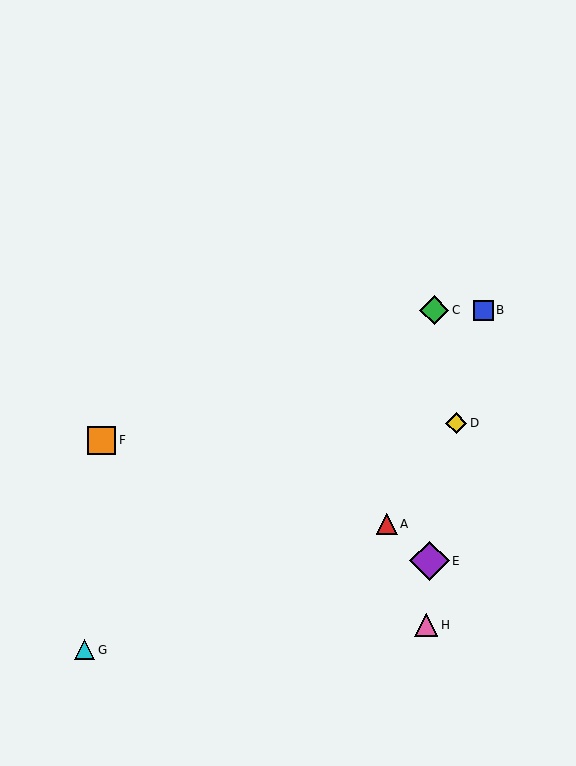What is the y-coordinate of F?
Object F is at y≈440.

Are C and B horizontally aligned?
Yes, both are at y≈310.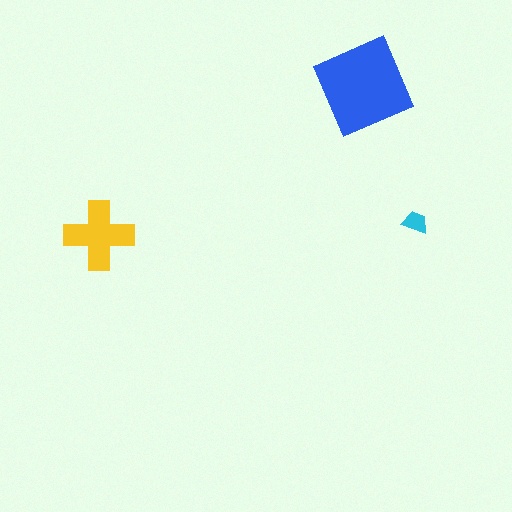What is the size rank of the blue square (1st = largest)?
1st.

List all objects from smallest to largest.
The cyan trapezoid, the yellow cross, the blue square.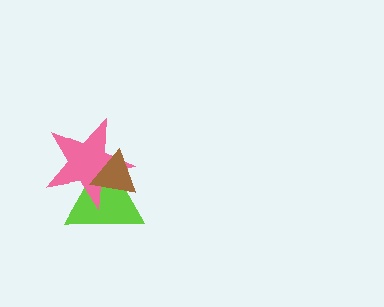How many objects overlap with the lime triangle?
2 objects overlap with the lime triangle.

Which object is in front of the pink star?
The brown triangle is in front of the pink star.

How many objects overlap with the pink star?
2 objects overlap with the pink star.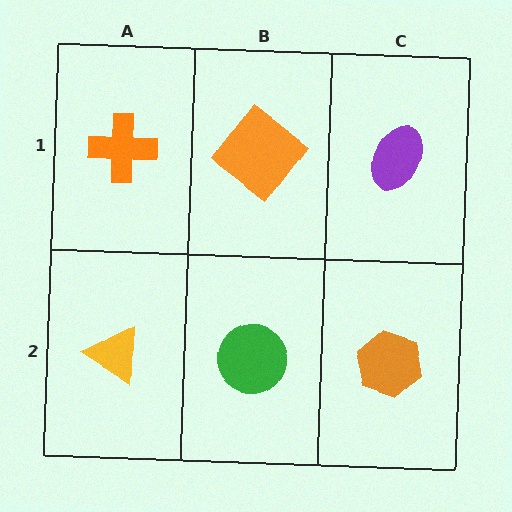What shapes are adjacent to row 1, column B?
A green circle (row 2, column B), an orange cross (row 1, column A), a purple ellipse (row 1, column C).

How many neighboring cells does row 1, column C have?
2.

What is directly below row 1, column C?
An orange hexagon.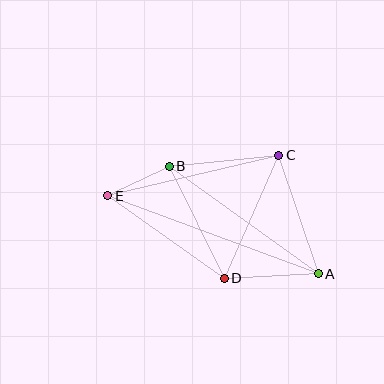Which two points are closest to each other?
Points B and E are closest to each other.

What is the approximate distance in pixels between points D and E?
The distance between D and E is approximately 143 pixels.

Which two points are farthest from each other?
Points A and E are farthest from each other.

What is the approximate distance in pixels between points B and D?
The distance between B and D is approximately 125 pixels.